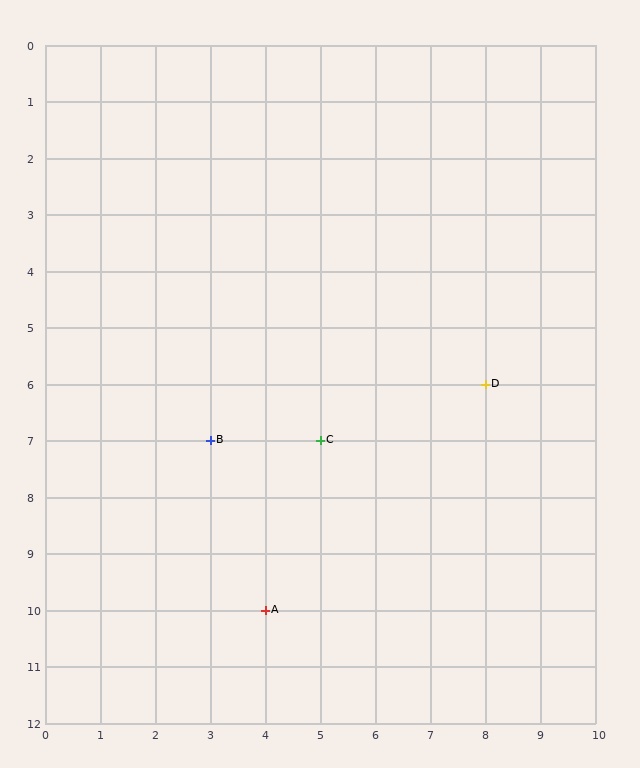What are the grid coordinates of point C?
Point C is at grid coordinates (5, 7).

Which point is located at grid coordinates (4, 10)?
Point A is at (4, 10).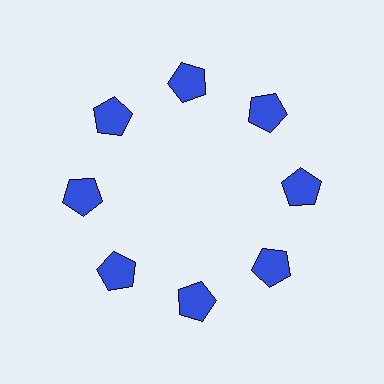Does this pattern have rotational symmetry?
Yes, this pattern has 8-fold rotational symmetry. It looks the same after rotating 45 degrees around the center.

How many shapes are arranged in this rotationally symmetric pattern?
There are 8 shapes, arranged in 8 groups of 1.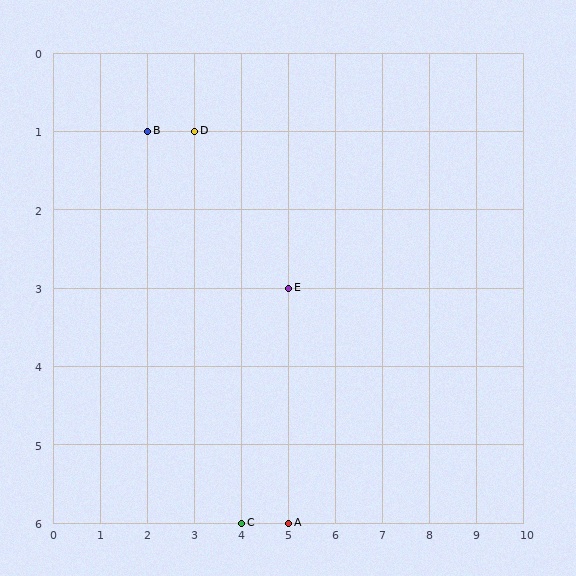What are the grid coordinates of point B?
Point B is at grid coordinates (2, 1).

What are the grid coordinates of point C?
Point C is at grid coordinates (4, 6).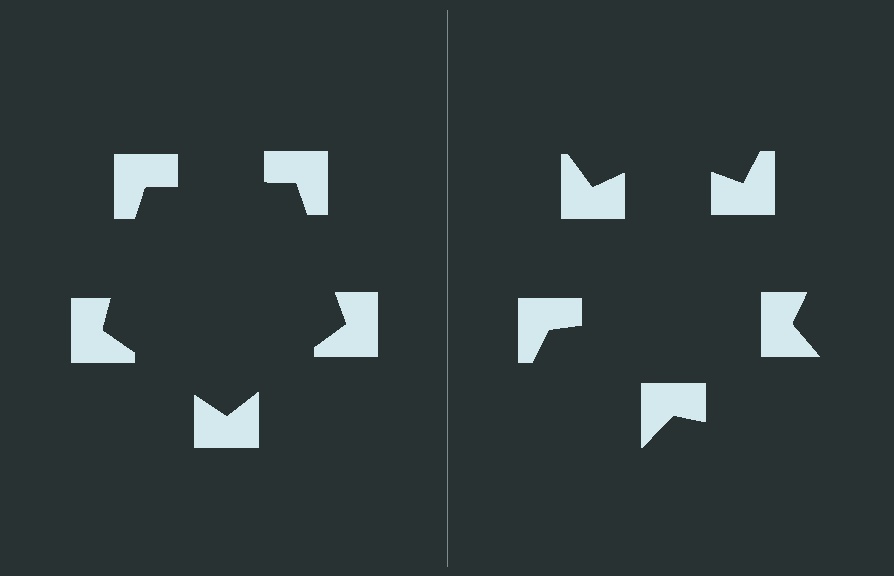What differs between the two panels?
The notched squares are positioned identically on both sides; only the wedge orientations differ. On the left they align to a pentagon; on the right they are misaligned.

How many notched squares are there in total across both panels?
10 — 5 on each side.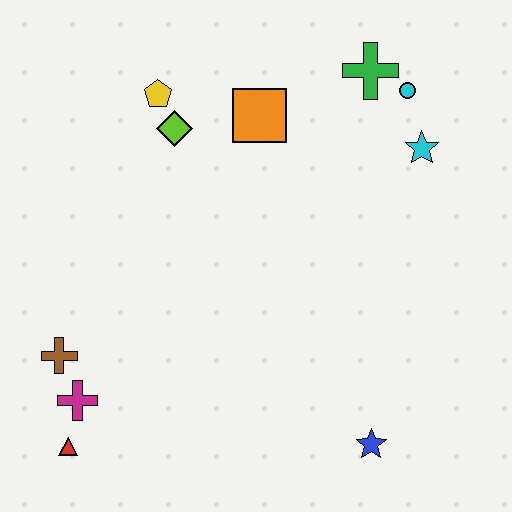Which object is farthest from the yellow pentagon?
The blue star is farthest from the yellow pentagon.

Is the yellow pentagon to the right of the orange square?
No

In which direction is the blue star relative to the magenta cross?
The blue star is to the right of the magenta cross.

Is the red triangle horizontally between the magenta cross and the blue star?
No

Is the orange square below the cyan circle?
Yes